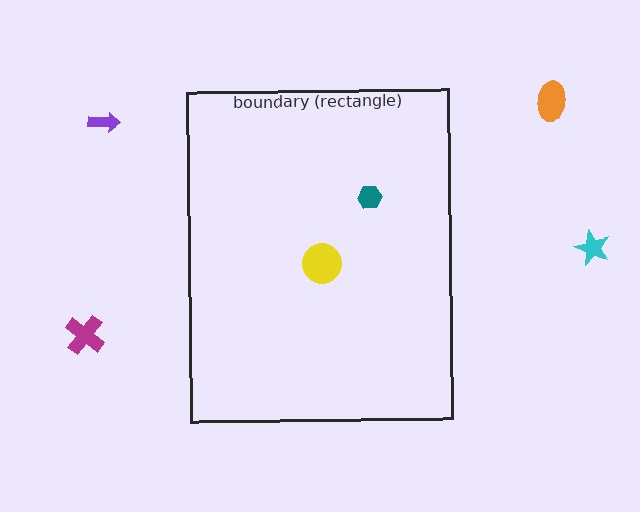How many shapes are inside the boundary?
2 inside, 4 outside.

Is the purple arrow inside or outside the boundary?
Outside.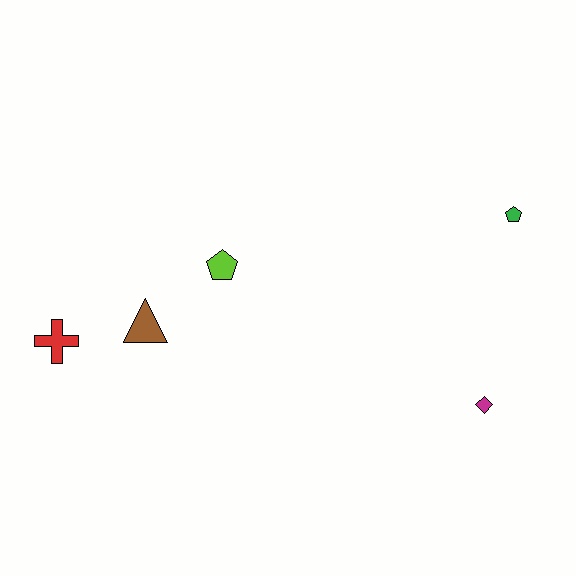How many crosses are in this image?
There is 1 cross.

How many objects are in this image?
There are 5 objects.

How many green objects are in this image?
There is 1 green object.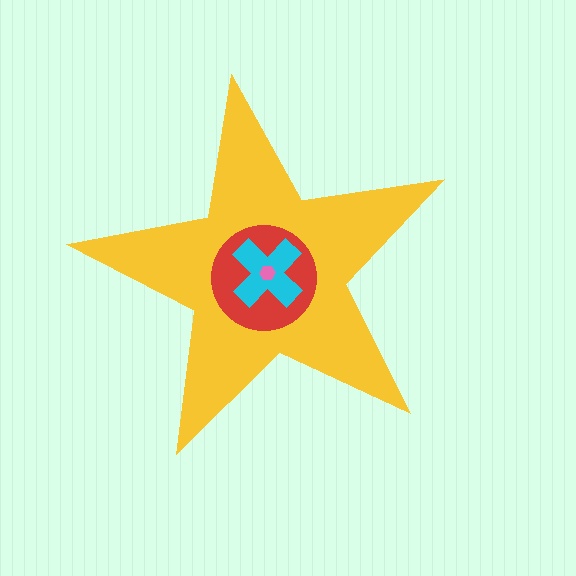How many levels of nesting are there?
4.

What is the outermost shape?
The yellow star.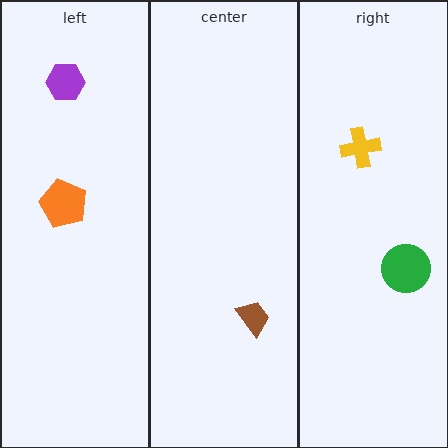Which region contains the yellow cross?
The right region.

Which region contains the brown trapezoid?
The center region.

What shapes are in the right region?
The green circle, the yellow cross.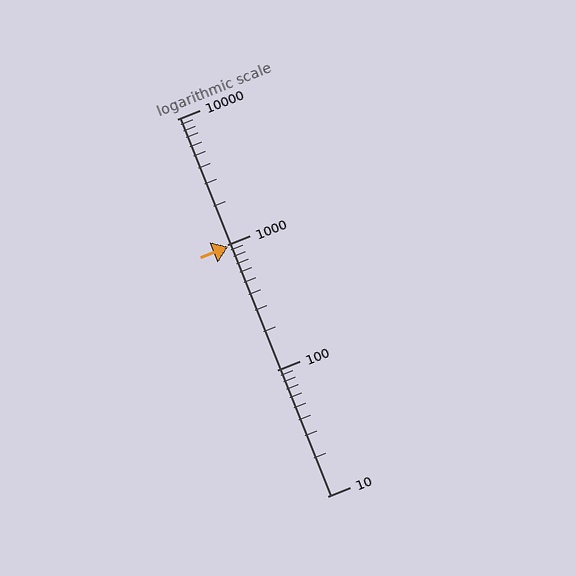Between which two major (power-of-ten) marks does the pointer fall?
The pointer is between 100 and 1000.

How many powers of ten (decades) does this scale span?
The scale spans 3 decades, from 10 to 10000.